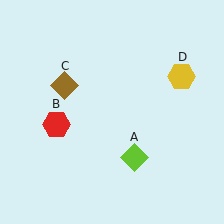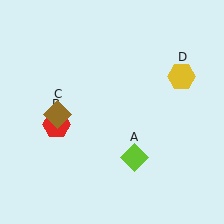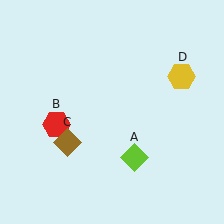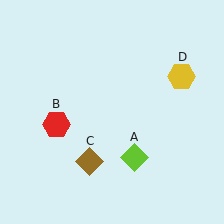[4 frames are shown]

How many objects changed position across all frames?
1 object changed position: brown diamond (object C).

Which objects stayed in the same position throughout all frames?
Lime diamond (object A) and red hexagon (object B) and yellow hexagon (object D) remained stationary.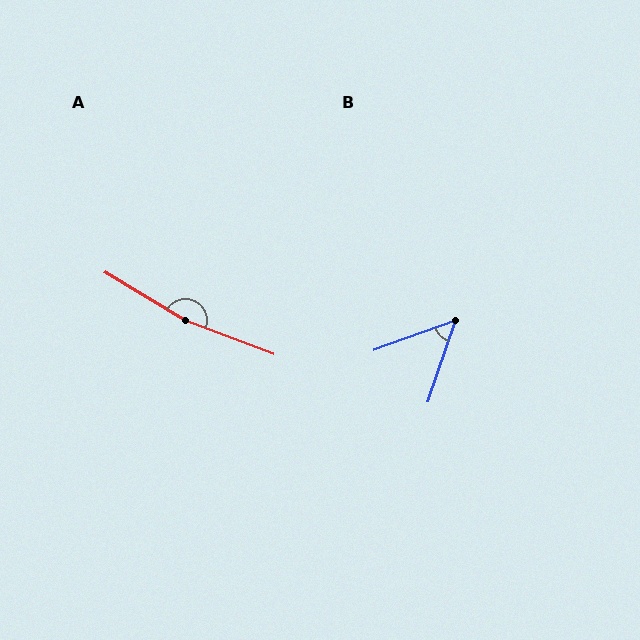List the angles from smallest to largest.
B (52°), A (170°).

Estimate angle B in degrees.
Approximately 52 degrees.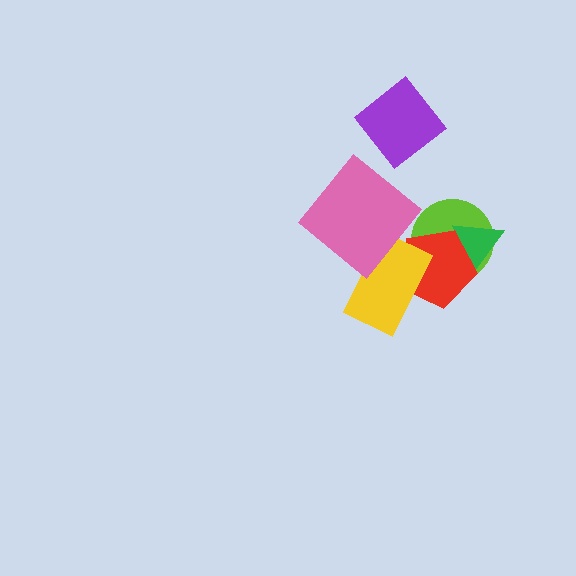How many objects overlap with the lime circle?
2 objects overlap with the lime circle.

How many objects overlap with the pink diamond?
1 object overlaps with the pink diamond.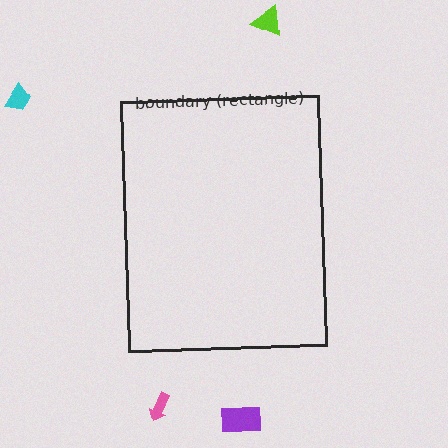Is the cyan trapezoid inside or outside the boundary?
Outside.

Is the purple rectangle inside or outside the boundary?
Outside.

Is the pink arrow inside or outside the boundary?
Outside.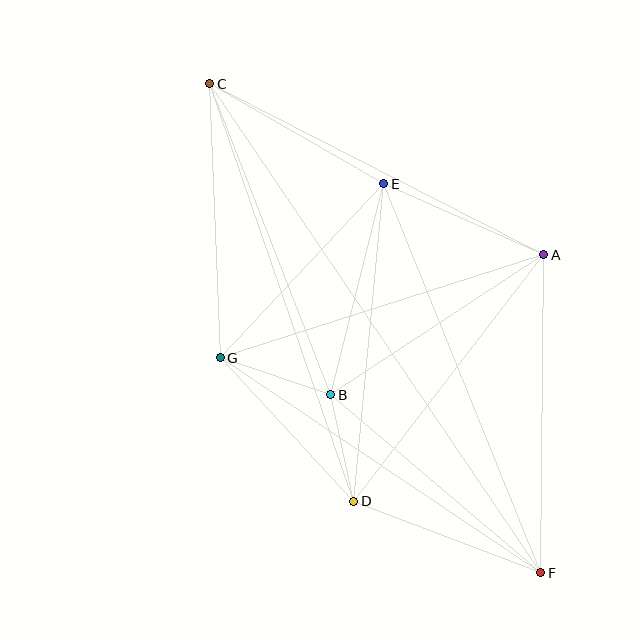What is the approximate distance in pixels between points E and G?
The distance between E and G is approximately 239 pixels.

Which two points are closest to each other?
Points B and D are closest to each other.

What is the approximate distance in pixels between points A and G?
The distance between A and G is approximately 339 pixels.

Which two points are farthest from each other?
Points C and F are farthest from each other.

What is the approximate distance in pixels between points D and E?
The distance between D and E is approximately 319 pixels.